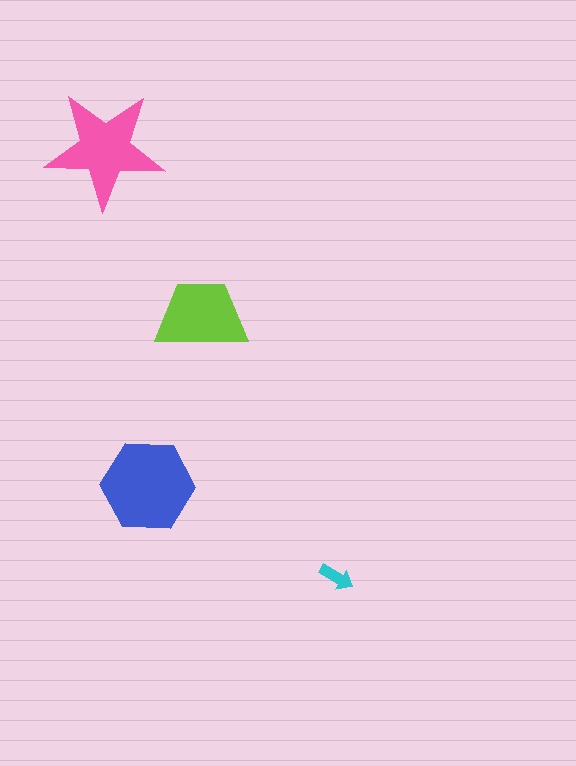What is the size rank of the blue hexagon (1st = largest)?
1st.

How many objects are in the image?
There are 4 objects in the image.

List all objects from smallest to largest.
The cyan arrow, the lime trapezoid, the pink star, the blue hexagon.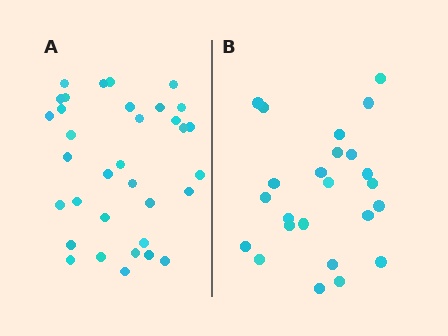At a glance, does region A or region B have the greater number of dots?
Region A (the left region) has more dots.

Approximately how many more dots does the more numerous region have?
Region A has roughly 10 or so more dots than region B.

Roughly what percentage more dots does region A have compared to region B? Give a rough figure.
About 40% more.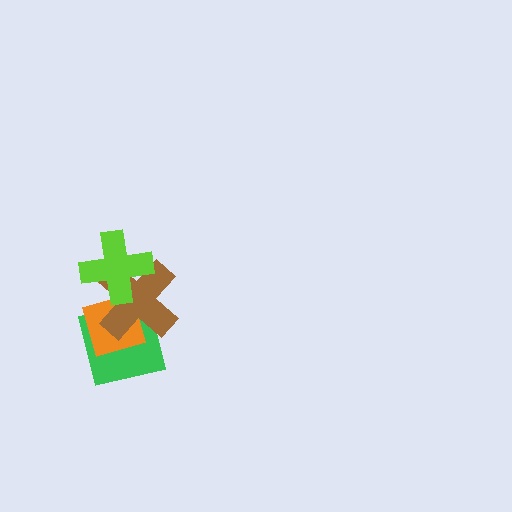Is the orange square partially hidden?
Yes, it is partially covered by another shape.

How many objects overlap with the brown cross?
3 objects overlap with the brown cross.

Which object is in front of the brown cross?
The lime cross is in front of the brown cross.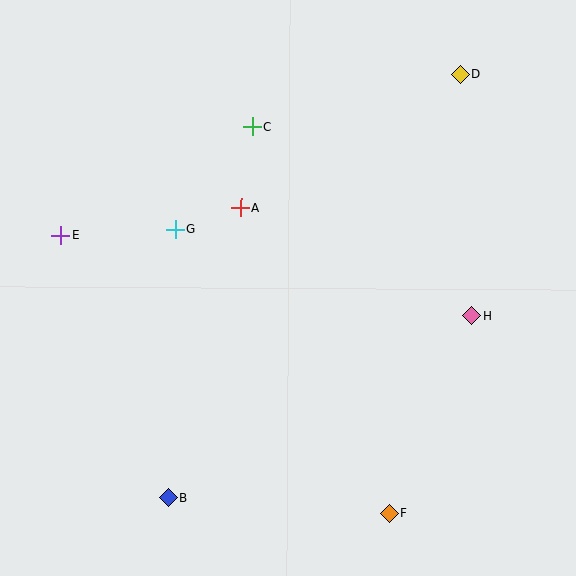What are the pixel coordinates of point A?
Point A is at (241, 208).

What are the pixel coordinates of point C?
Point C is at (252, 127).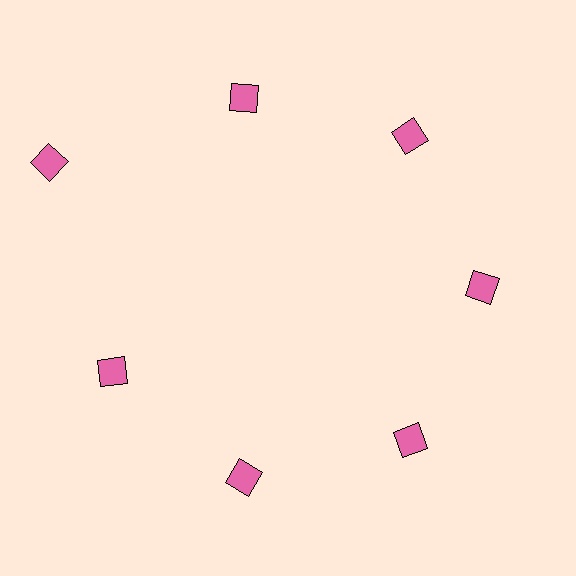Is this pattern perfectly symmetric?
No. The 7 pink diamonds are arranged in a ring, but one element near the 10 o'clock position is pushed outward from the center, breaking the 7-fold rotational symmetry.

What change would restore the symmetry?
The symmetry would be restored by moving it inward, back onto the ring so that all 7 diamonds sit at equal angles and equal distance from the center.